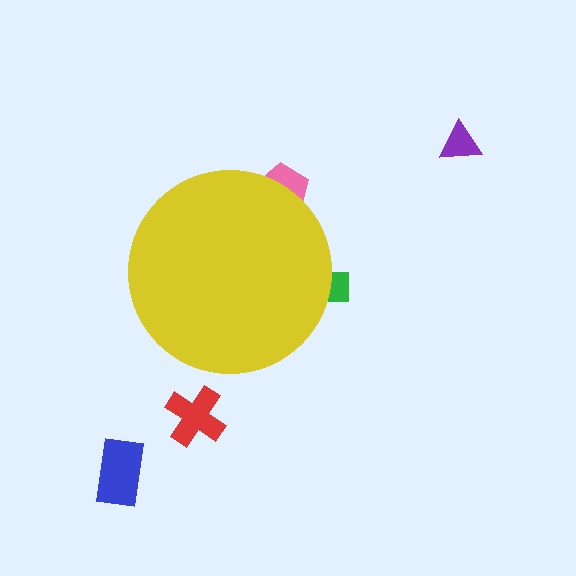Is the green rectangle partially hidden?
Yes, the green rectangle is partially hidden behind the yellow circle.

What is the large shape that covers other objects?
A yellow circle.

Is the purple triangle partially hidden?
No, the purple triangle is fully visible.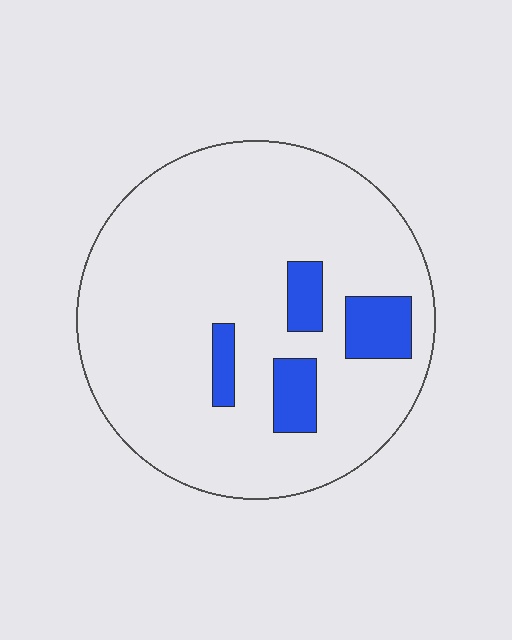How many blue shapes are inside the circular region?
4.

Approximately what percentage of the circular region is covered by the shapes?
Approximately 10%.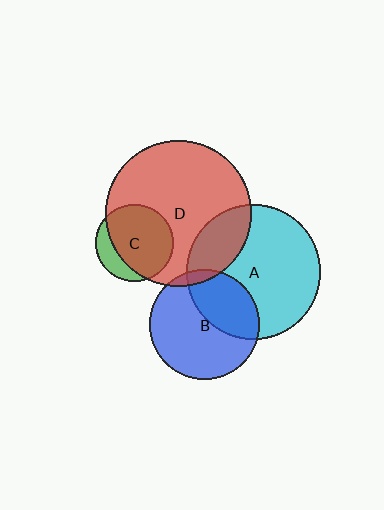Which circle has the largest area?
Circle D (red).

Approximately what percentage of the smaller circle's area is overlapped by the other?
Approximately 25%.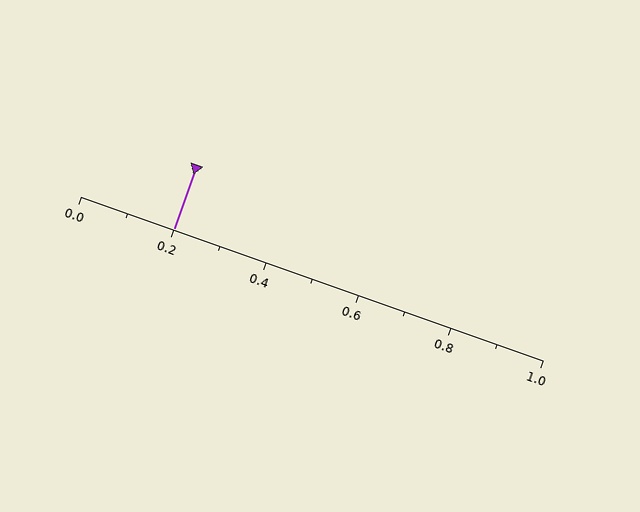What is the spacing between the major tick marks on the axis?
The major ticks are spaced 0.2 apart.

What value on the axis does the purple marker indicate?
The marker indicates approximately 0.2.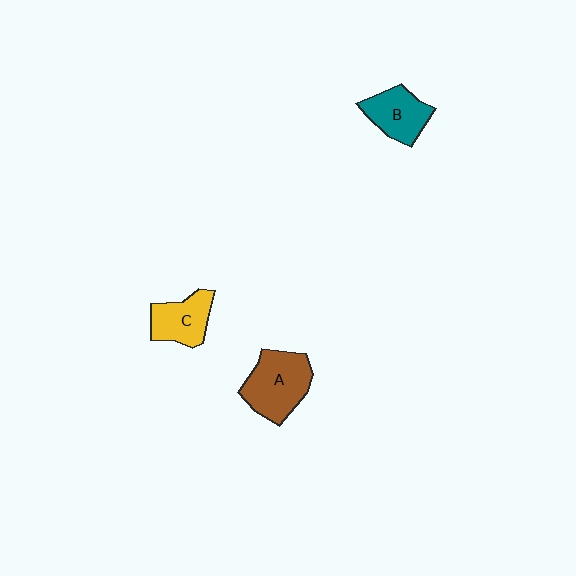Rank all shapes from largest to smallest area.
From largest to smallest: A (brown), B (teal), C (yellow).